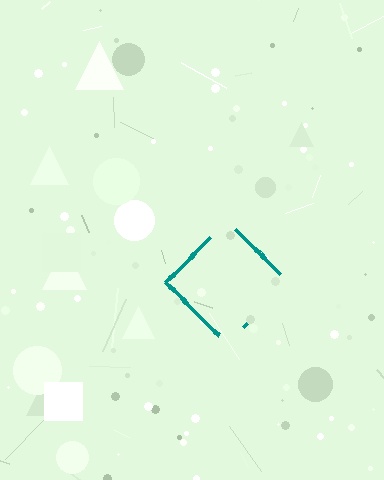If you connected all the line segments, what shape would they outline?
They would outline a diamond.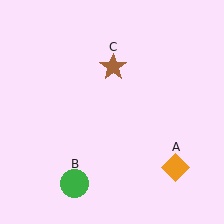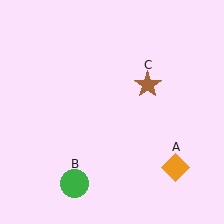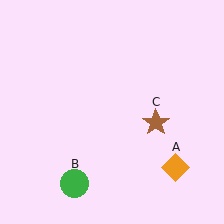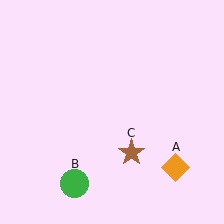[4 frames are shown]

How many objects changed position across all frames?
1 object changed position: brown star (object C).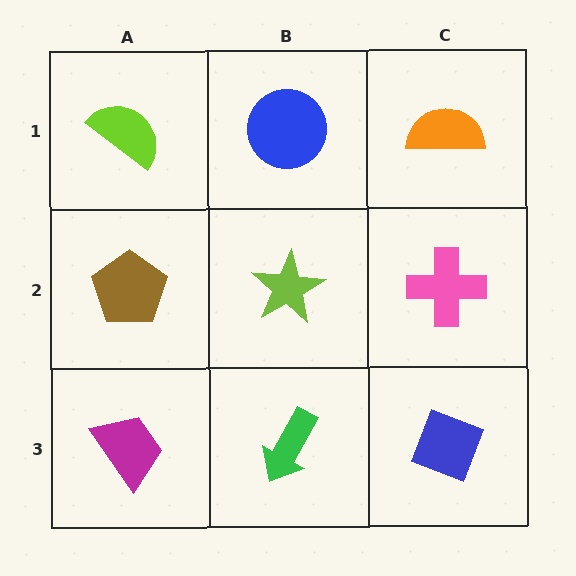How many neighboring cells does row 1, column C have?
2.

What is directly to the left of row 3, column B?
A magenta trapezoid.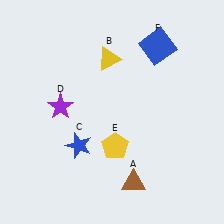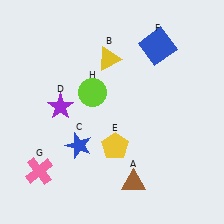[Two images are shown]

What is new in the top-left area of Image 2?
A lime circle (H) was added in the top-left area of Image 2.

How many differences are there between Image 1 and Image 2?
There are 2 differences between the two images.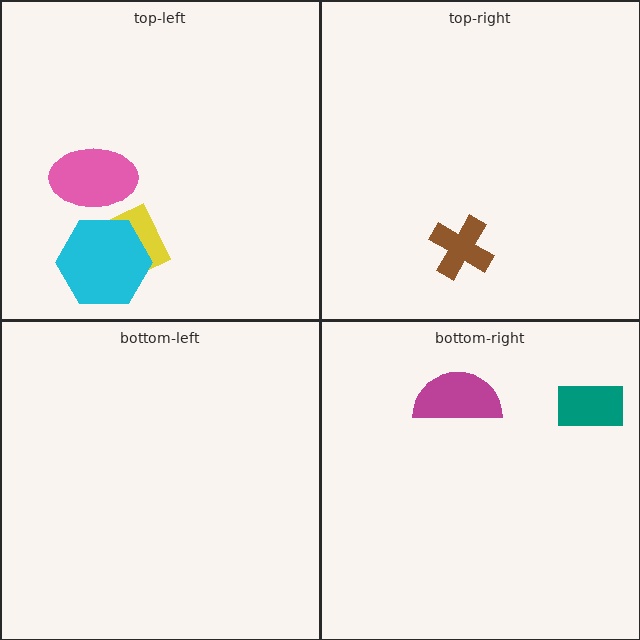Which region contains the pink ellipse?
The top-left region.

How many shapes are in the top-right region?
1.